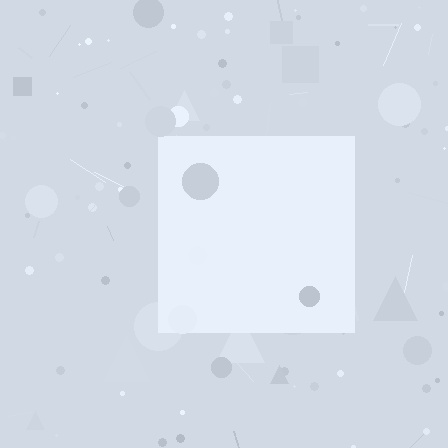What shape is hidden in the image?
A square is hidden in the image.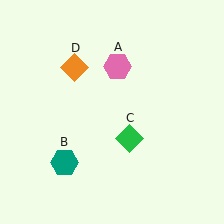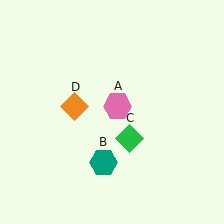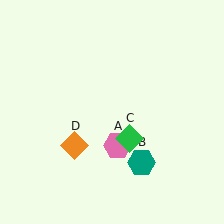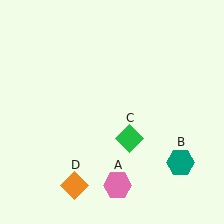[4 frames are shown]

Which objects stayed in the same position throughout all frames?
Green diamond (object C) remained stationary.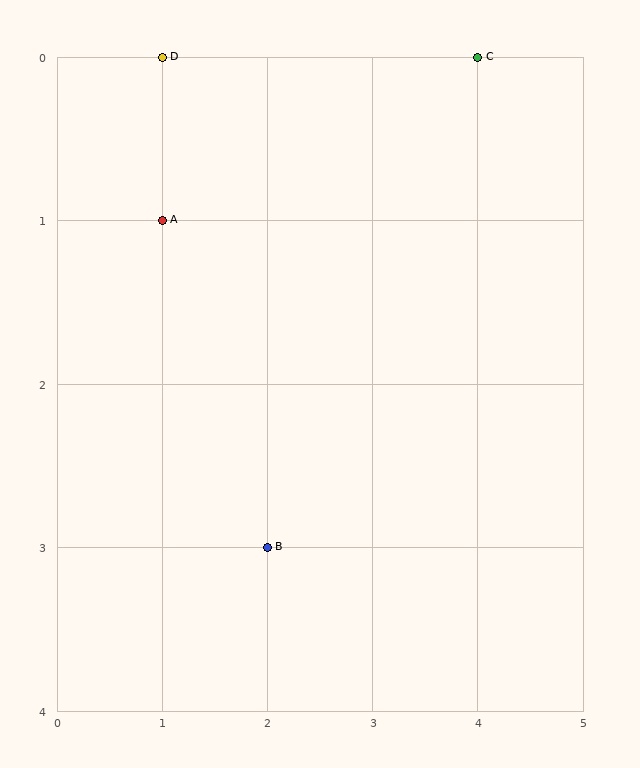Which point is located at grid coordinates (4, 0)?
Point C is at (4, 0).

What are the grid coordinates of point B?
Point B is at grid coordinates (2, 3).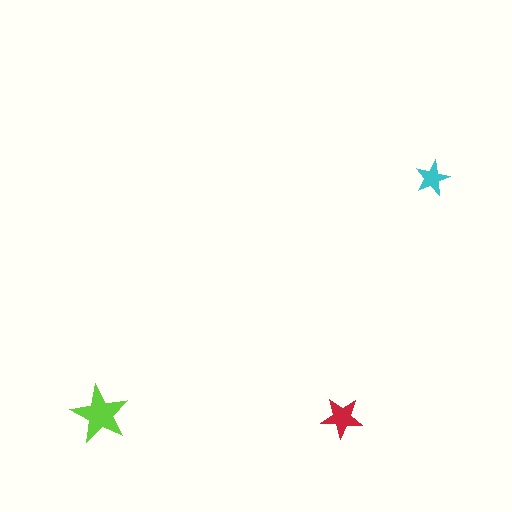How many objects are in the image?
There are 3 objects in the image.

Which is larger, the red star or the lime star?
The lime one.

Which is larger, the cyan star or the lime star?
The lime one.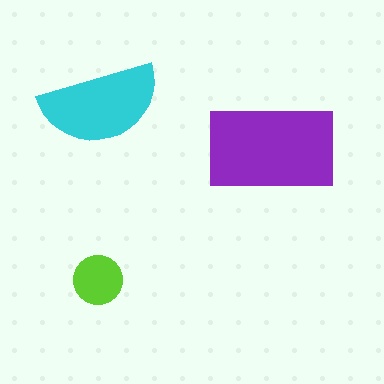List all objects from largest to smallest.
The purple rectangle, the cyan semicircle, the lime circle.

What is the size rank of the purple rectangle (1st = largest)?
1st.